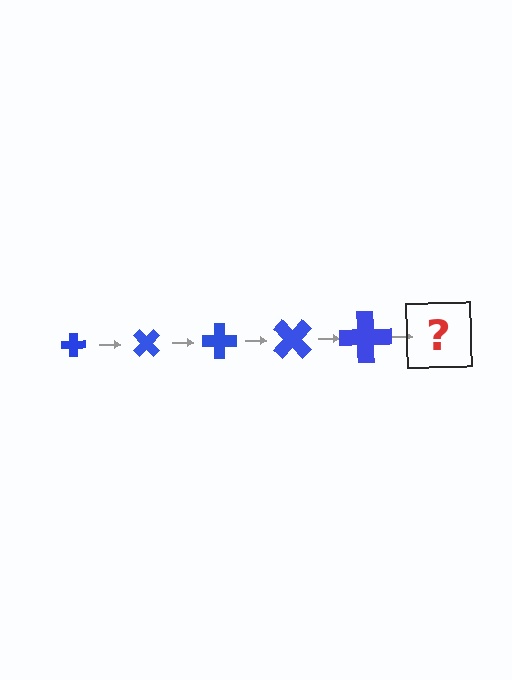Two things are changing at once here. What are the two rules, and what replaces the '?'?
The two rules are that the cross grows larger each step and it rotates 45 degrees each step. The '?' should be a cross, larger than the previous one and rotated 225 degrees from the start.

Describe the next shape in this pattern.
It should be a cross, larger than the previous one and rotated 225 degrees from the start.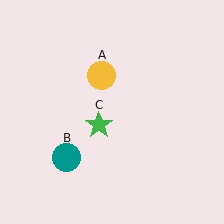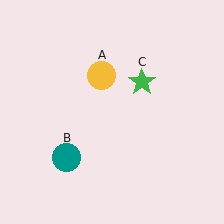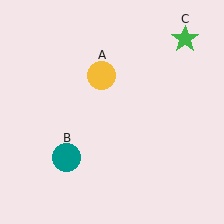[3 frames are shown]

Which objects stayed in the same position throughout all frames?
Yellow circle (object A) and teal circle (object B) remained stationary.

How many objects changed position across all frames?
1 object changed position: green star (object C).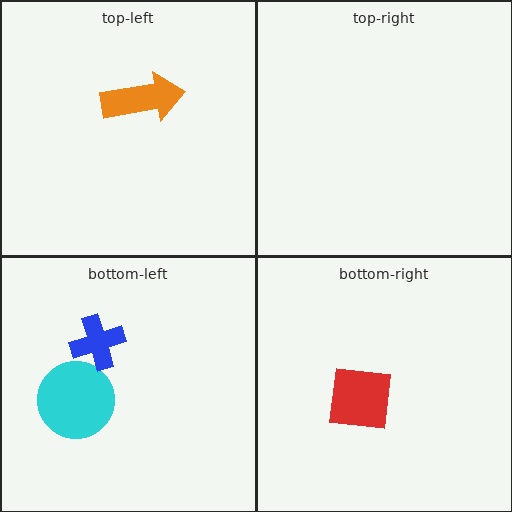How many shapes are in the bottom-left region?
2.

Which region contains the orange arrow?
The top-left region.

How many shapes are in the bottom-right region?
1.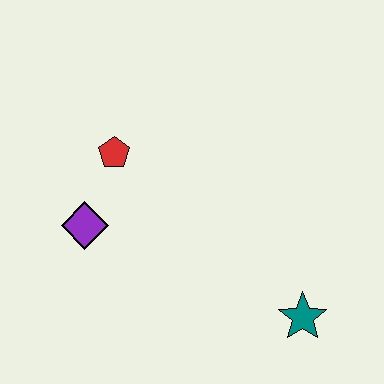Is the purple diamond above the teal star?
Yes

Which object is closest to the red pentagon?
The purple diamond is closest to the red pentagon.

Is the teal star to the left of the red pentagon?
No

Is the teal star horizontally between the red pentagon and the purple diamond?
No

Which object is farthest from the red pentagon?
The teal star is farthest from the red pentagon.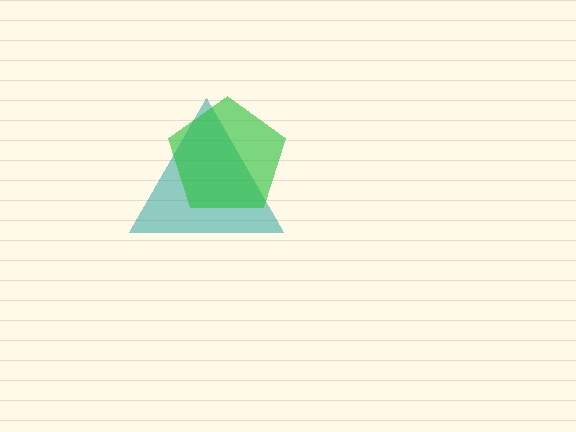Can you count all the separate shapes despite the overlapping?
Yes, there are 2 separate shapes.